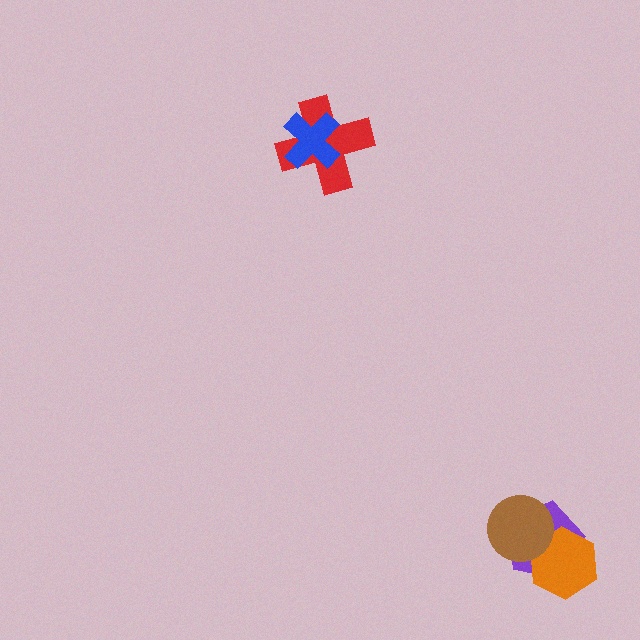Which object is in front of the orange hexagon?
The brown circle is in front of the orange hexagon.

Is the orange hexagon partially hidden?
Yes, it is partially covered by another shape.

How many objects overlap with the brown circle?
2 objects overlap with the brown circle.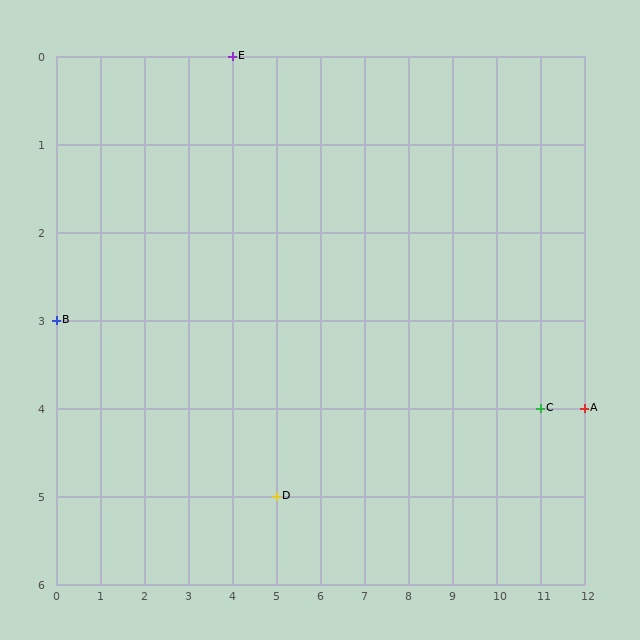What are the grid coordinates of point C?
Point C is at grid coordinates (11, 4).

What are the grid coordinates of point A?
Point A is at grid coordinates (12, 4).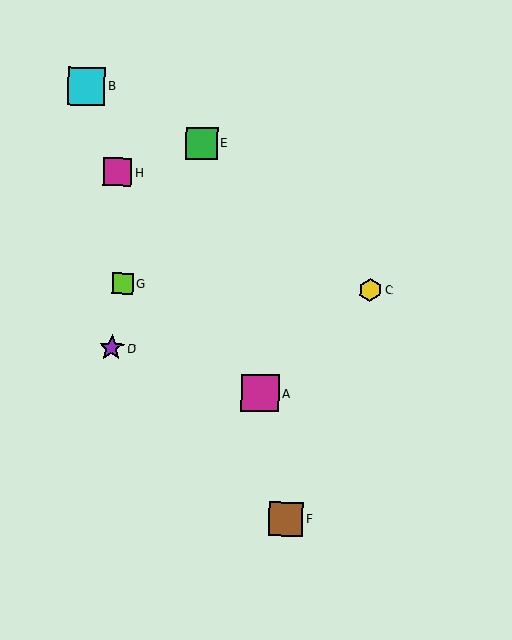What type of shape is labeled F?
Shape F is a brown square.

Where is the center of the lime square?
The center of the lime square is at (122, 283).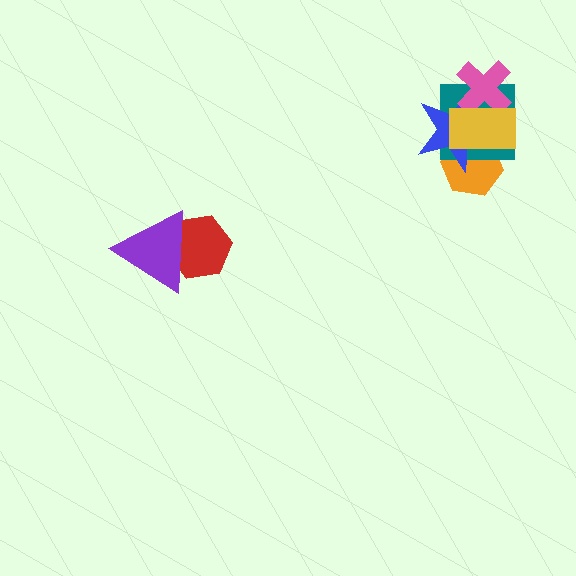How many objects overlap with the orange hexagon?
3 objects overlap with the orange hexagon.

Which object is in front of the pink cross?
The yellow rectangle is in front of the pink cross.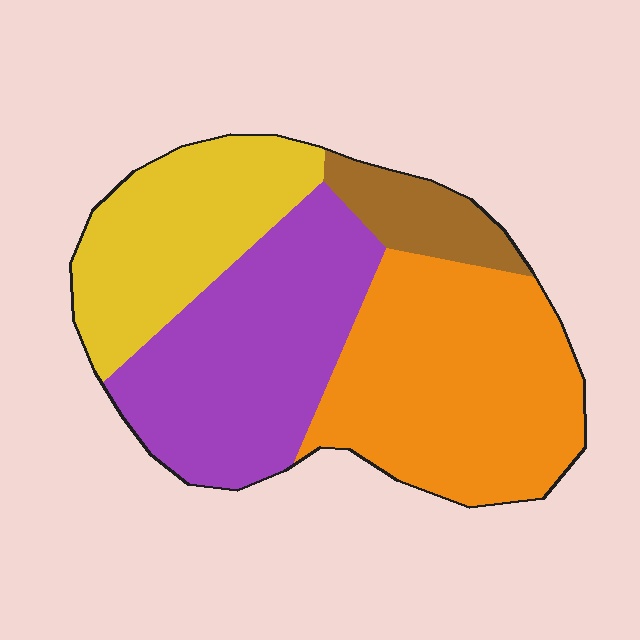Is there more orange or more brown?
Orange.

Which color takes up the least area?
Brown, at roughly 10%.